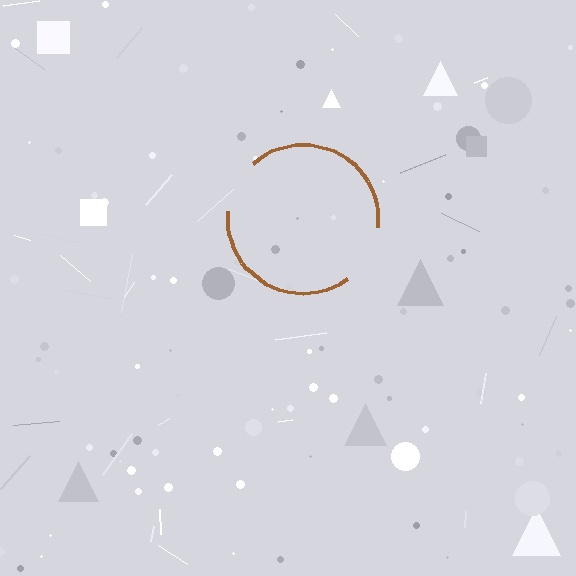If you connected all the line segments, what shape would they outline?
They would outline a circle.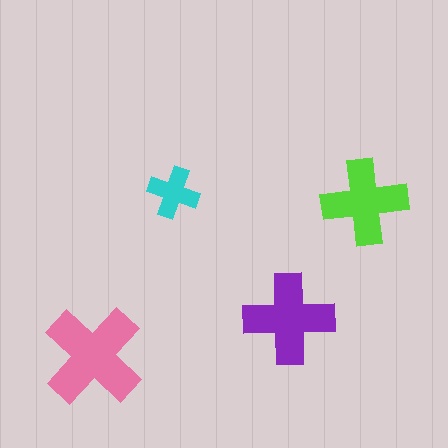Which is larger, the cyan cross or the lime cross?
The lime one.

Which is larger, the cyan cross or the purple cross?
The purple one.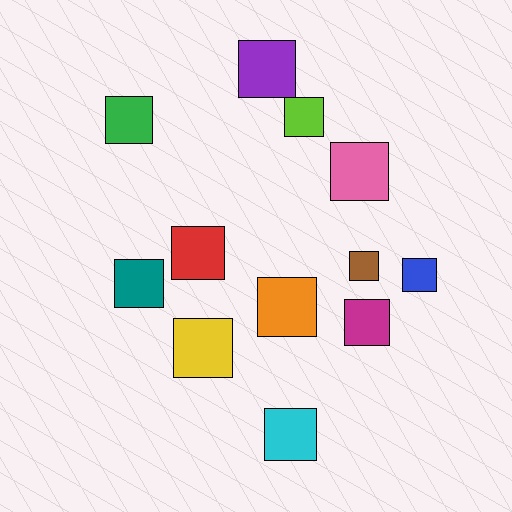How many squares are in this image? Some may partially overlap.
There are 12 squares.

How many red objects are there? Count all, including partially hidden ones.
There is 1 red object.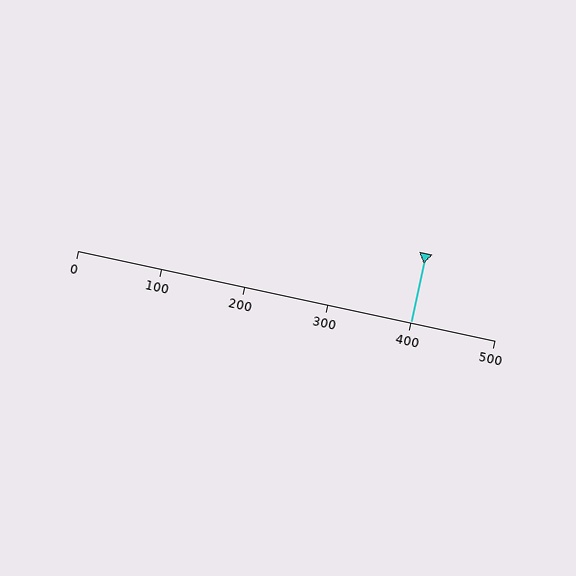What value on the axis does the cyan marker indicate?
The marker indicates approximately 400.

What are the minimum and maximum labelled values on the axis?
The axis runs from 0 to 500.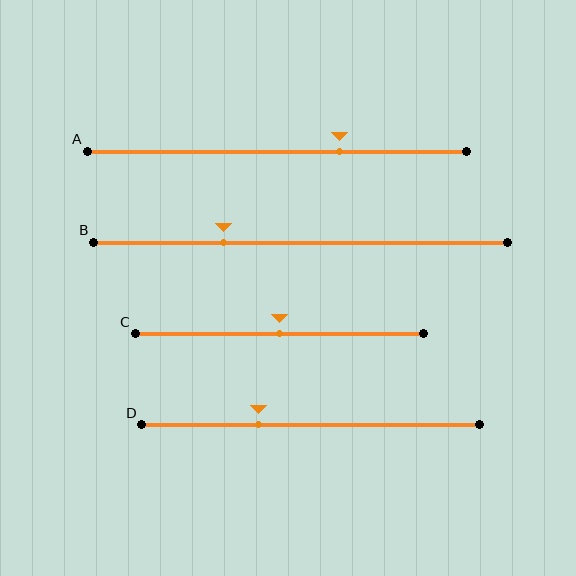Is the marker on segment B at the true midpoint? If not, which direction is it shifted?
No, the marker on segment B is shifted to the left by about 19% of the segment length.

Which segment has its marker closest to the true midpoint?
Segment C has its marker closest to the true midpoint.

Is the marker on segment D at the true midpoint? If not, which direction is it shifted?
No, the marker on segment D is shifted to the left by about 15% of the segment length.